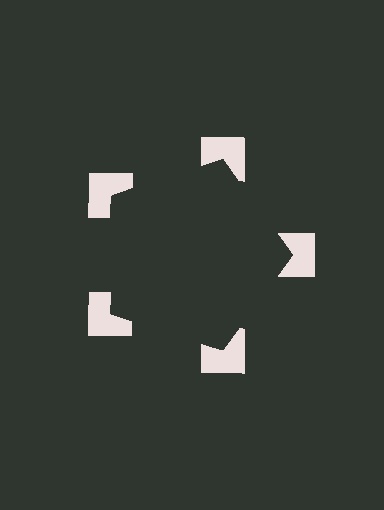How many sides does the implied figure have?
5 sides.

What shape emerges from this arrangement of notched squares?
An illusory pentagon — its edges are inferred from the aligned wedge cuts in the notched squares, not physically drawn.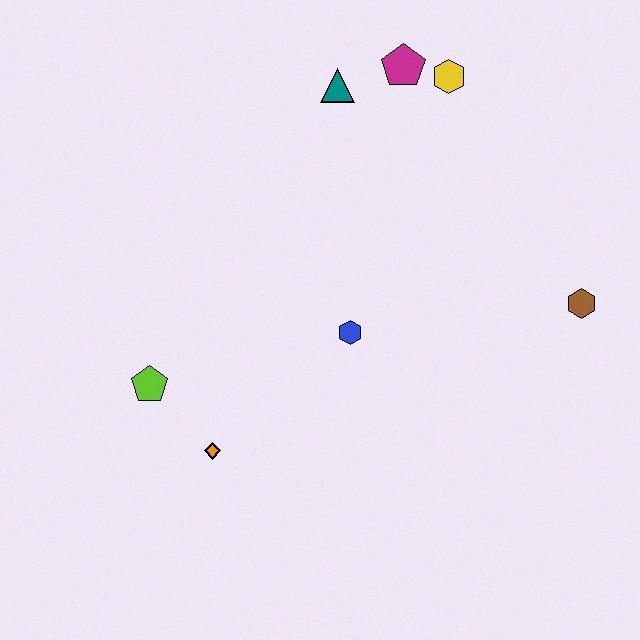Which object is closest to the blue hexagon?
The orange diamond is closest to the blue hexagon.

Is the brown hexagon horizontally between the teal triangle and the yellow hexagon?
No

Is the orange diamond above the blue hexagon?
No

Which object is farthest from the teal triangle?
The orange diamond is farthest from the teal triangle.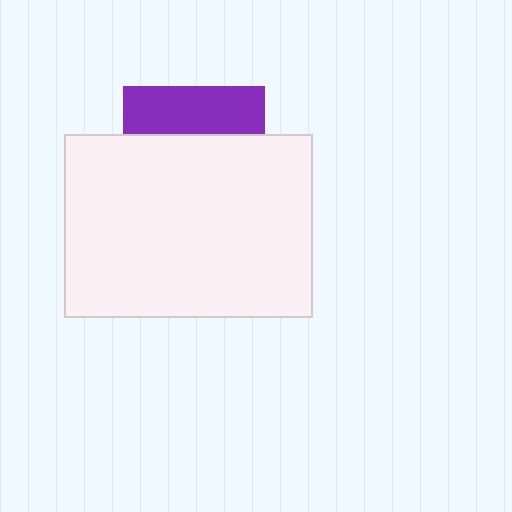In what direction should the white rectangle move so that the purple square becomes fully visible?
The white rectangle should move down. That is the shortest direction to clear the overlap and leave the purple square fully visible.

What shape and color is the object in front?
The object in front is a white rectangle.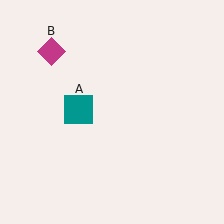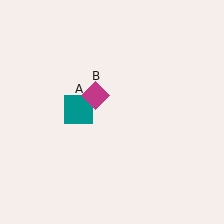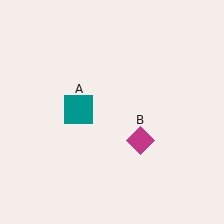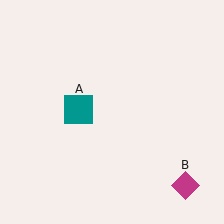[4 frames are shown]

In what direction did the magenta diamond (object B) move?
The magenta diamond (object B) moved down and to the right.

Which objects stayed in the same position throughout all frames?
Teal square (object A) remained stationary.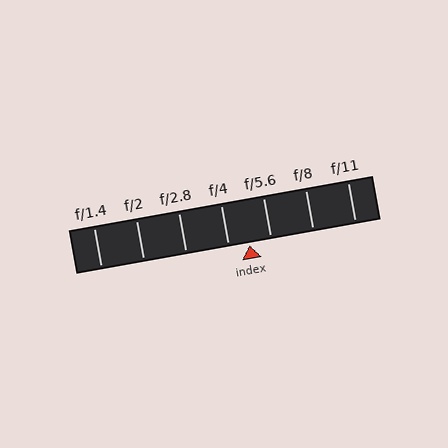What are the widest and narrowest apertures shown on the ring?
The widest aperture shown is f/1.4 and the narrowest is f/11.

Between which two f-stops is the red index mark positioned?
The index mark is between f/4 and f/5.6.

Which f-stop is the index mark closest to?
The index mark is closest to f/4.